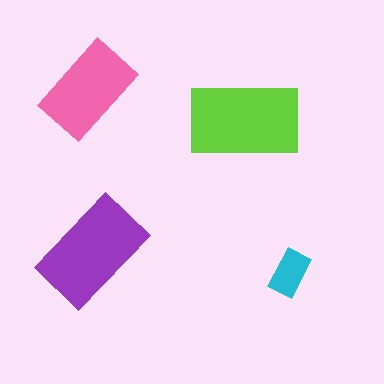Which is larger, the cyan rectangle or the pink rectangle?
The pink one.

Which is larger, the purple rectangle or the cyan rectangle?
The purple one.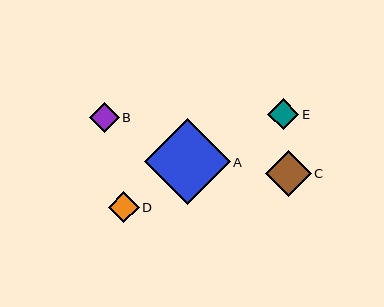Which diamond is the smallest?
Diamond B is the smallest with a size of approximately 30 pixels.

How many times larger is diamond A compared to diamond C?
Diamond A is approximately 1.9 times the size of diamond C.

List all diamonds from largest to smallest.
From largest to smallest: A, C, D, E, B.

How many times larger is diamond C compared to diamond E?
Diamond C is approximately 1.5 times the size of diamond E.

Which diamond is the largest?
Diamond A is the largest with a size of approximately 86 pixels.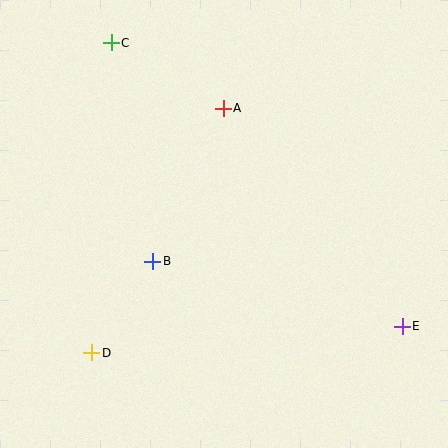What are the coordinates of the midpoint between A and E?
The midpoint between A and E is at (313, 217).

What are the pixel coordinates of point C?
Point C is at (111, 43).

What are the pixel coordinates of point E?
Point E is at (402, 326).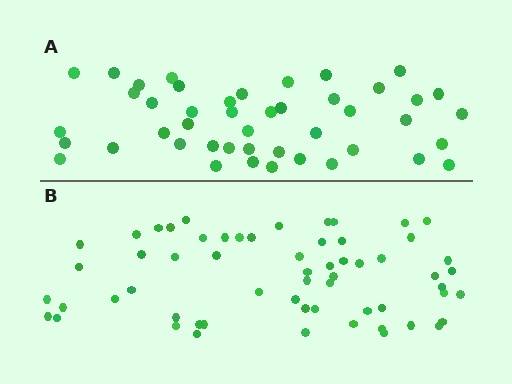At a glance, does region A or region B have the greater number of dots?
Region B (the bottom region) has more dots.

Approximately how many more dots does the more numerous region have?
Region B has approximately 15 more dots than region A.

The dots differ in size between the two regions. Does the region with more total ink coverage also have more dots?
No. Region A has more total ink coverage because its dots are larger, but region B actually contains more individual dots. Total area can be misleading — the number of items is what matters here.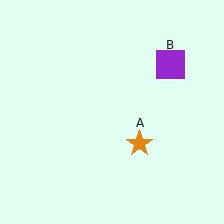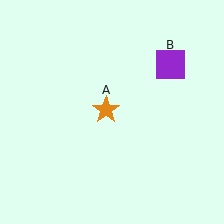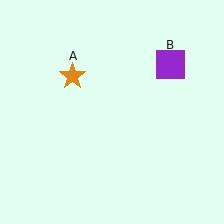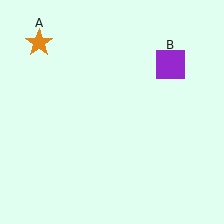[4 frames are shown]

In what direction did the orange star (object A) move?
The orange star (object A) moved up and to the left.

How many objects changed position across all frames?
1 object changed position: orange star (object A).